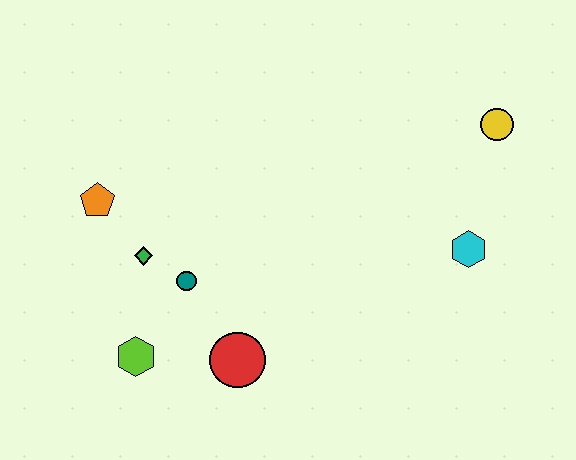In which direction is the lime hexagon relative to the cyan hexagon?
The lime hexagon is to the left of the cyan hexagon.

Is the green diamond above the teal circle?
Yes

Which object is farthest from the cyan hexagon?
The orange pentagon is farthest from the cyan hexagon.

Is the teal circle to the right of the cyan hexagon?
No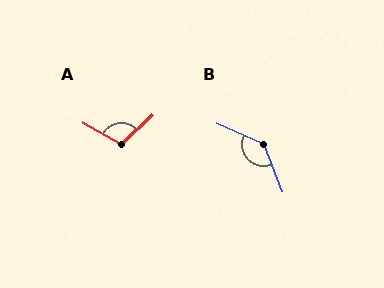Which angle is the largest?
B, at approximately 135 degrees.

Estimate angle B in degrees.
Approximately 135 degrees.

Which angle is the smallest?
A, at approximately 107 degrees.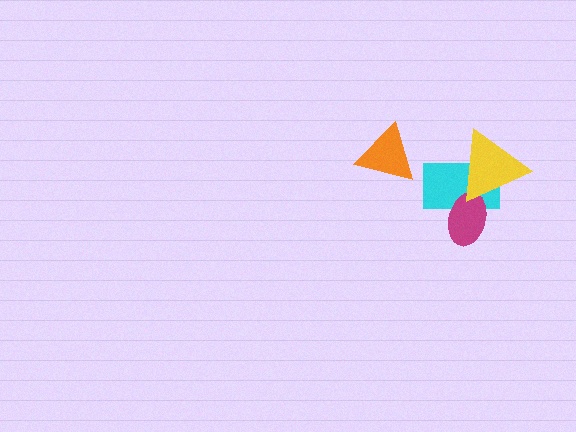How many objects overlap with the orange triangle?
0 objects overlap with the orange triangle.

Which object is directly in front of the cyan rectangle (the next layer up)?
The magenta ellipse is directly in front of the cyan rectangle.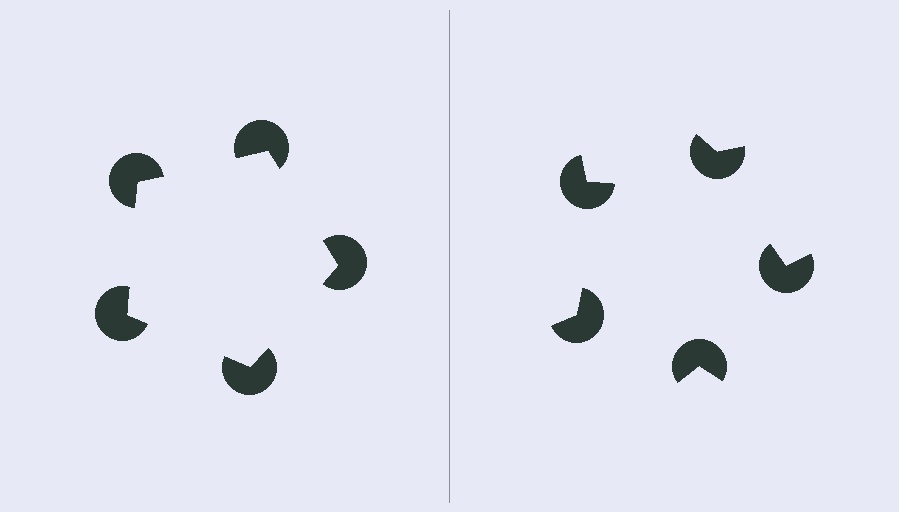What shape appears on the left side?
An illusory pentagon.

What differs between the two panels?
The pac-man discs are positioned identically on both sides; only the wedge orientations differ. On the left they align to a pentagon; on the right they are misaligned.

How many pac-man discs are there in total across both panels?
10 — 5 on each side.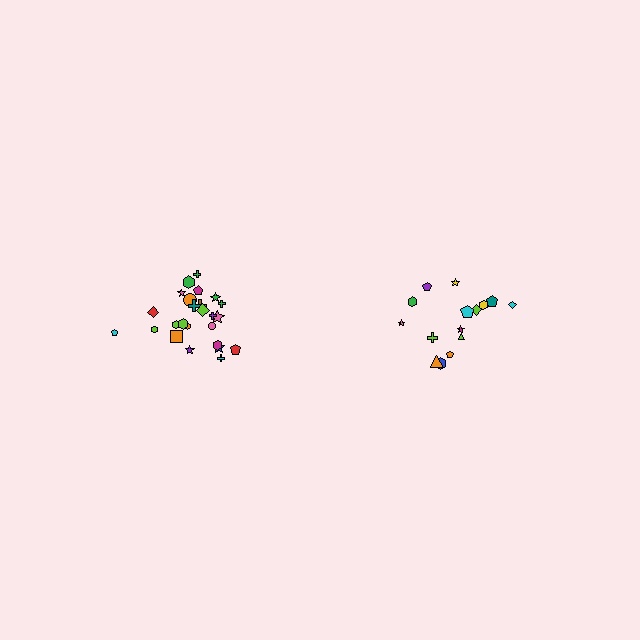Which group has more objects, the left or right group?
The left group.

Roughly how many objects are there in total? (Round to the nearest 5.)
Roughly 40 objects in total.